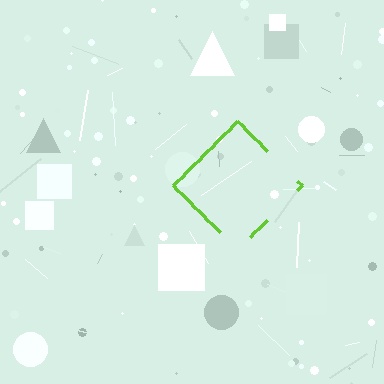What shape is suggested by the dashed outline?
The dashed outline suggests a diamond.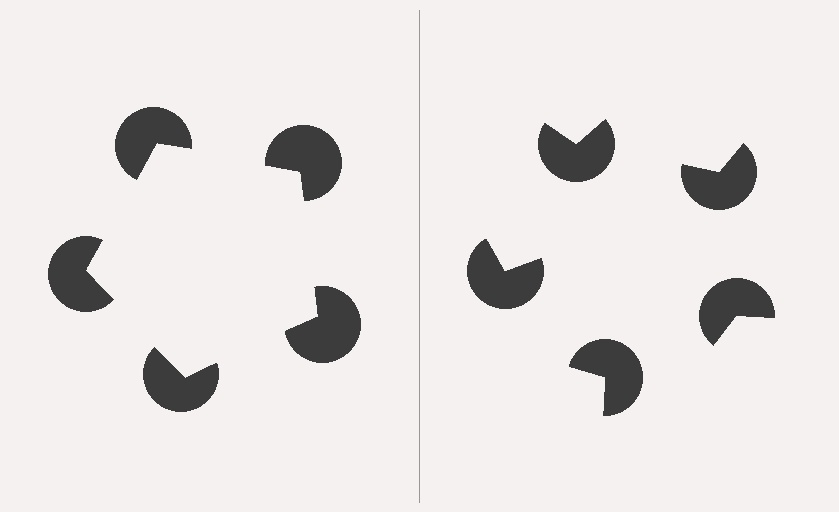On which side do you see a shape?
An illusory pentagon appears on the left side. On the right side the wedge cuts are rotated, so no coherent shape forms.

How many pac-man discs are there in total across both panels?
10 — 5 on each side.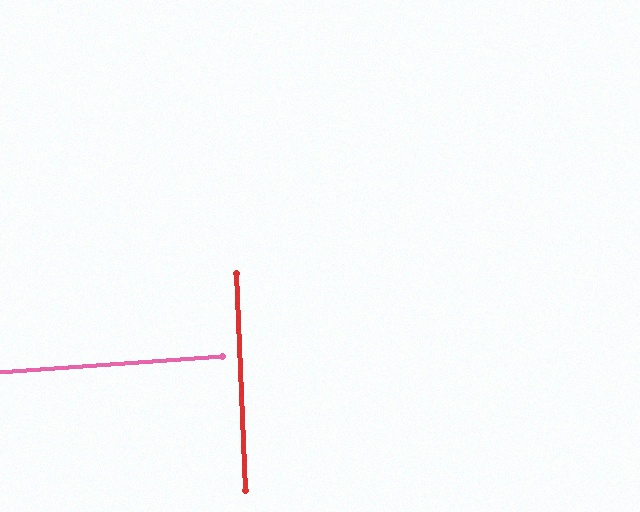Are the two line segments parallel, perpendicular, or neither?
Perpendicular — they meet at approximately 88°.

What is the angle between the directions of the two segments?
Approximately 88 degrees.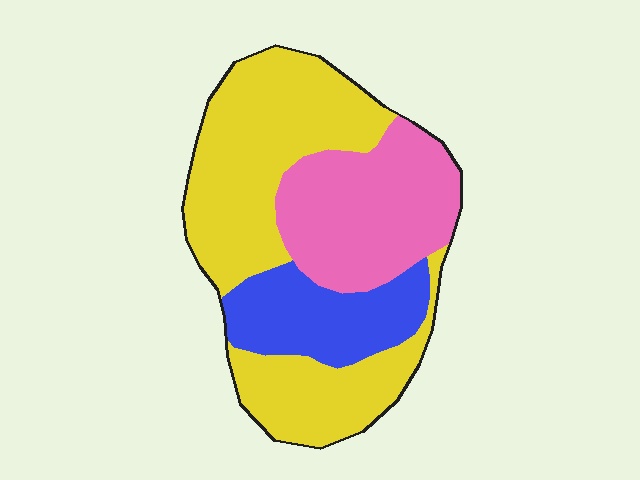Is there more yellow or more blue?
Yellow.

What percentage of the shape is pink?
Pink covers about 30% of the shape.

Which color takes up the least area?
Blue, at roughly 20%.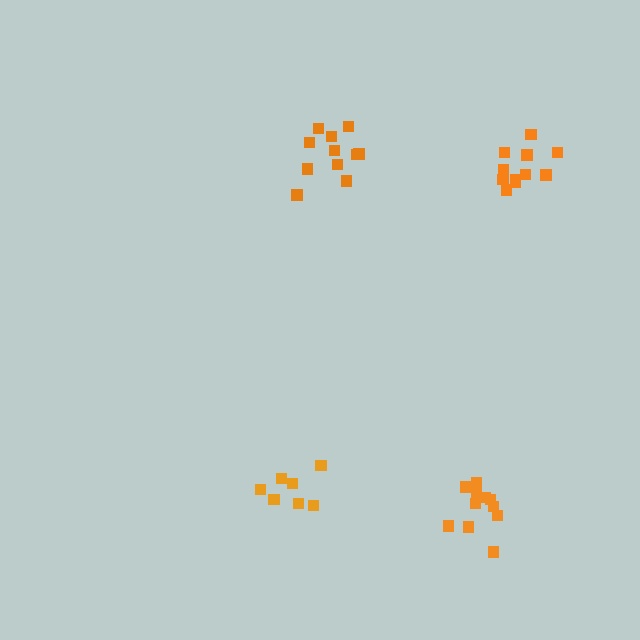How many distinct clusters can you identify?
There are 4 distinct clusters.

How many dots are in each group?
Group 1: 11 dots, Group 2: 7 dots, Group 3: 11 dots, Group 4: 11 dots (40 total).